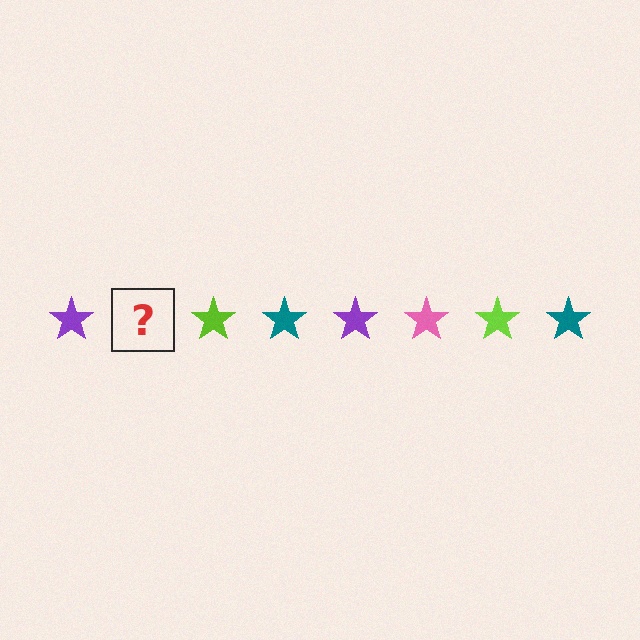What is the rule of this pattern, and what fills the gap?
The rule is that the pattern cycles through purple, pink, lime, teal stars. The gap should be filled with a pink star.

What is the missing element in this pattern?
The missing element is a pink star.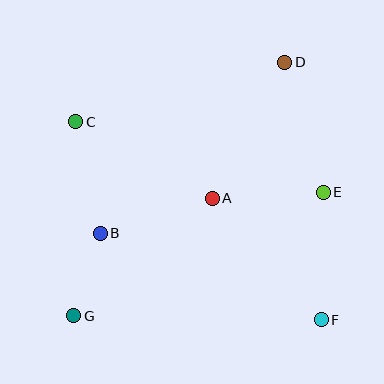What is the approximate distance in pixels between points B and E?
The distance between B and E is approximately 227 pixels.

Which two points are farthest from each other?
Points D and G are farthest from each other.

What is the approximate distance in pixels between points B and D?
The distance between B and D is approximately 251 pixels.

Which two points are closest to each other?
Points B and G are closest to each other.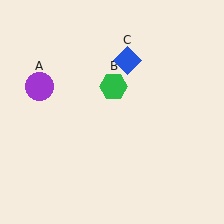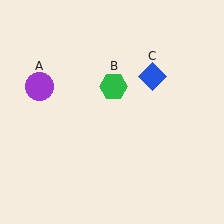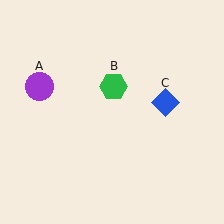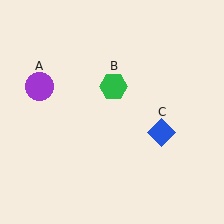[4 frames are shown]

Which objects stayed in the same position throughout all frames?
Purple circle (object A) and green hexagon (object B) remained stationary.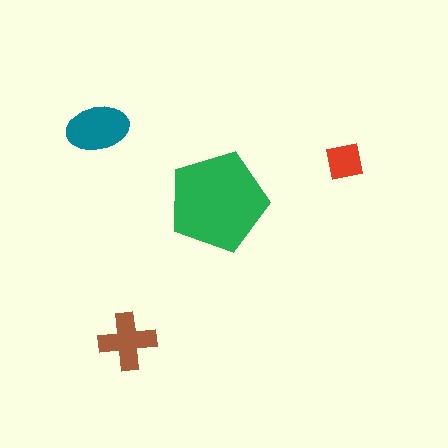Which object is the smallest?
The red square.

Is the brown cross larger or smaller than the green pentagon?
Smaller.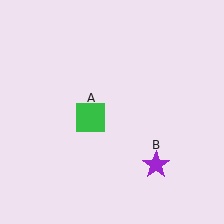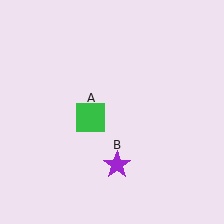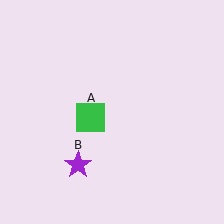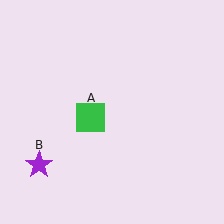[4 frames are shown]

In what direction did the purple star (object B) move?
The purple star (object B) moved left.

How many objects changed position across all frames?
1 object changed position: purple star (object B).